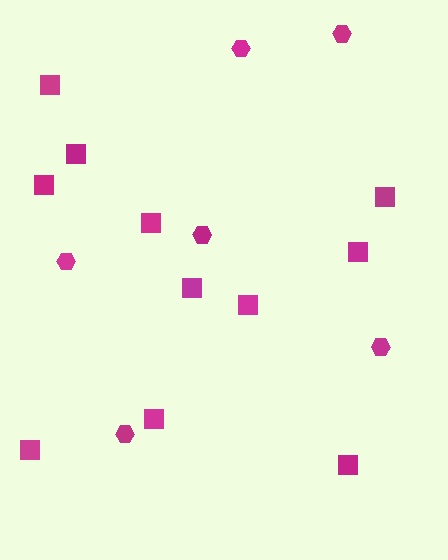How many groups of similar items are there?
There are 2 groups: one group of hexagons (6) and one group of squares (11).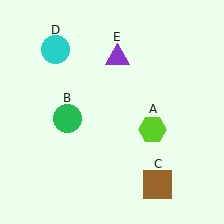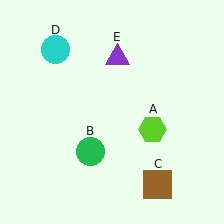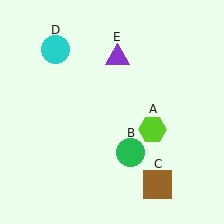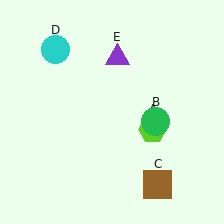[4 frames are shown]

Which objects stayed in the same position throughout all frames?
Lime hexagon (object A) and brown square (object C) and cyan circle (object D) and purple triangle (object E) remained stationary.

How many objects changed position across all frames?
1 object changed position: green circle (object B).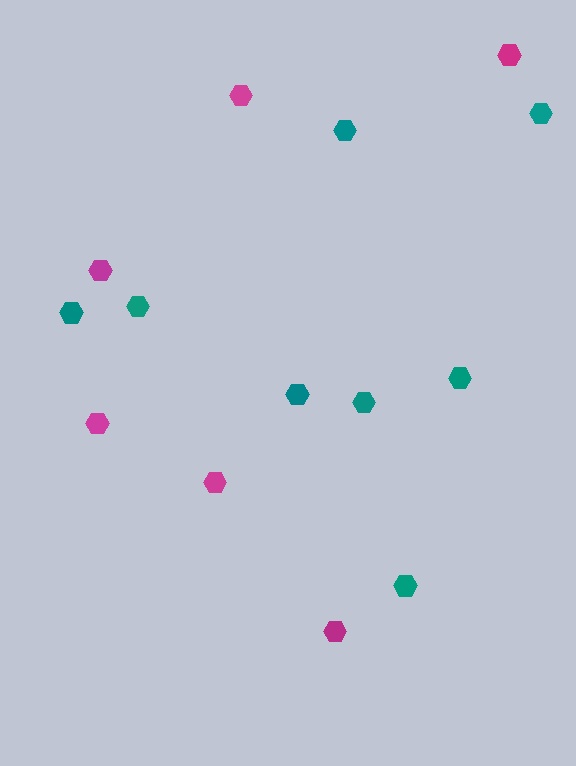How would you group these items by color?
There are 2 groups: one group of teal hexagons (8) and one group of magenta hexagons (6).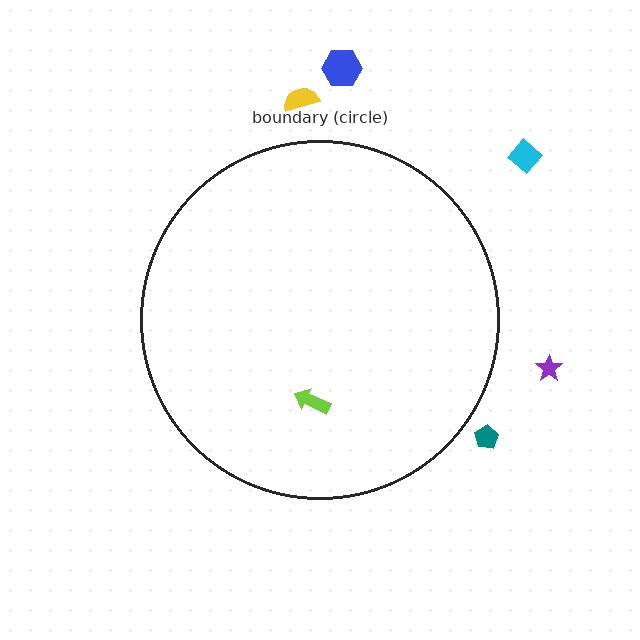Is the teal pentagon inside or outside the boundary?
Outside.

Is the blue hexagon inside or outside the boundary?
Outside.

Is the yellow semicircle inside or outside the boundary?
Outside.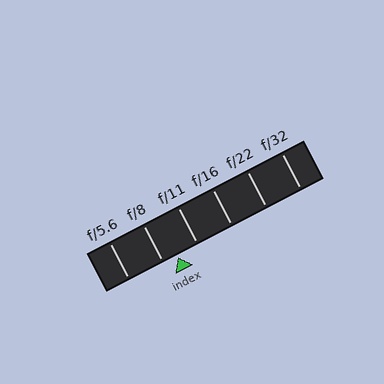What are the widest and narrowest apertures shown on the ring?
The widest aperture shown is f/5.6 and the narrowest is f/32.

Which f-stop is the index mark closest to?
The index mark is closest to f/8.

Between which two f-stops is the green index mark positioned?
The index mark is between f/8 and f/11.